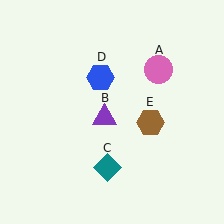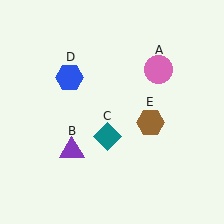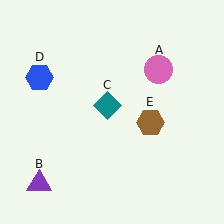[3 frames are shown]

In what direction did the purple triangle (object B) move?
The purple triangle (object B) moved down and to the left.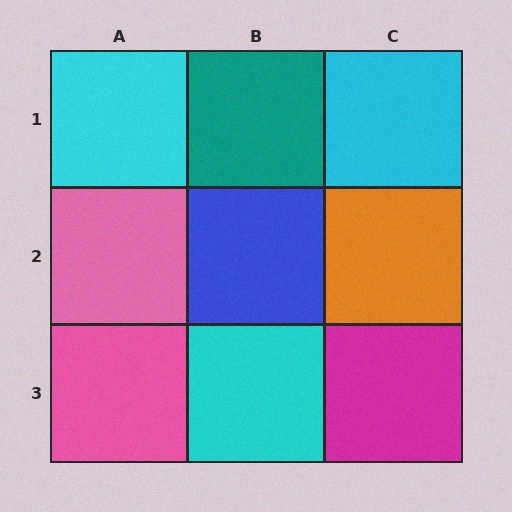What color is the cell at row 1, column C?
Cyan.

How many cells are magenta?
1 cell is magenta.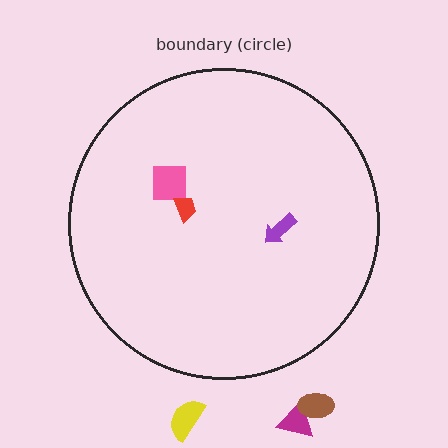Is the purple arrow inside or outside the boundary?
Inside.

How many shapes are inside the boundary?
3 inside, 3 outside.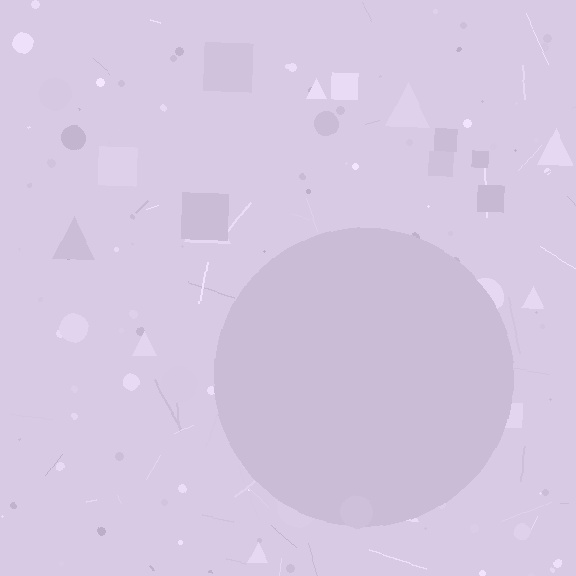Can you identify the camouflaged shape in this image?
The camouflaged shape is a circle.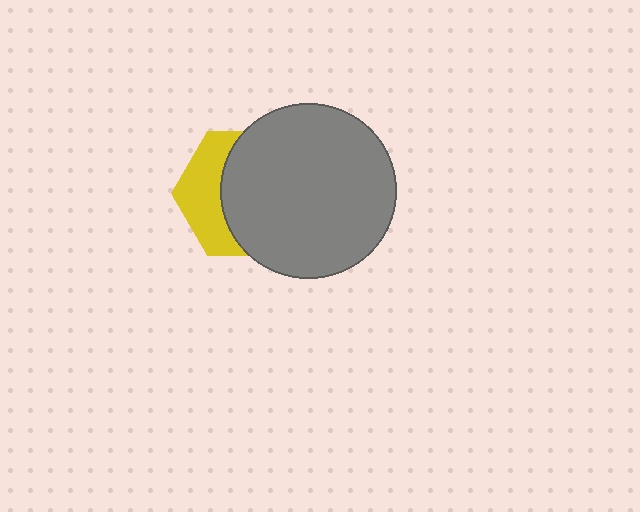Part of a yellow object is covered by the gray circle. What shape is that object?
It is a hexagon.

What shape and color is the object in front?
The object in front is a gray circle.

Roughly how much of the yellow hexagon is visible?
A small part of it is visible (roughly 36%).